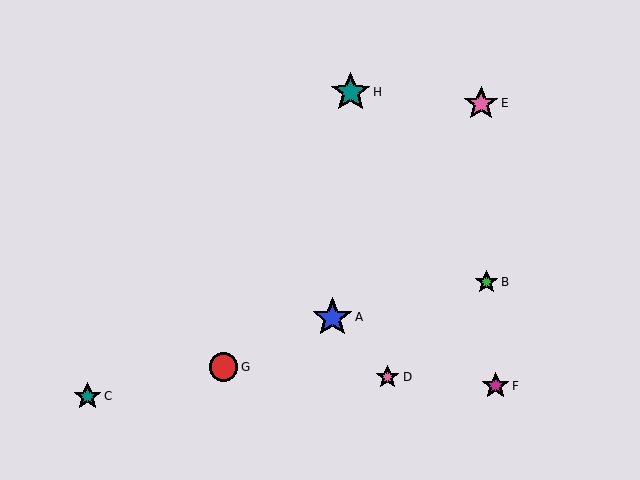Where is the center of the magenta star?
The center of the magenta star is at (496, 386).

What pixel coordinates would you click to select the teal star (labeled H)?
Click at (351, 92) to select the teal star H.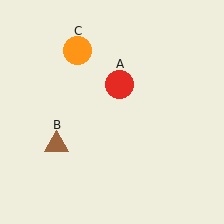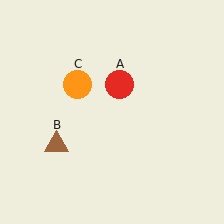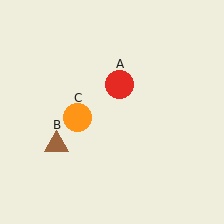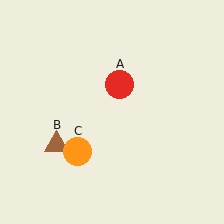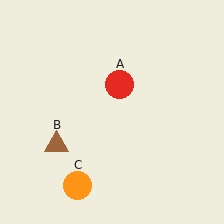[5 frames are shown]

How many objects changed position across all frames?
1 object changed position: orange circle (object C).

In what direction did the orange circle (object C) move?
The orange circle (object C) moved down.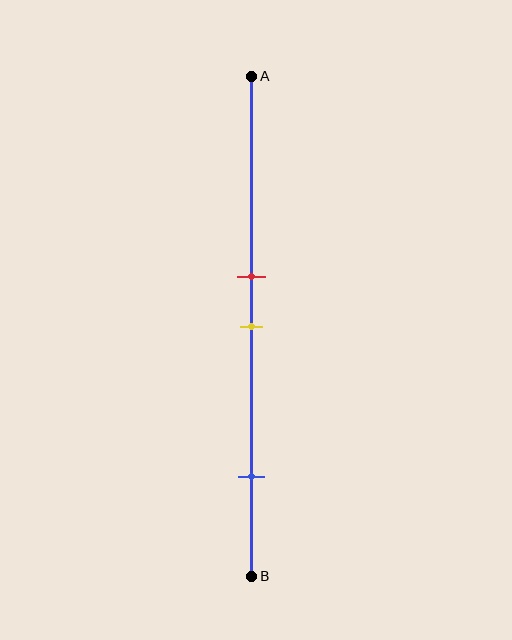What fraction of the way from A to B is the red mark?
The red mark is approximately 40% (0.4) of the way from A to B.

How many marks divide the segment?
There are 3 marks dividing the segment.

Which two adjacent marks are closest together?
The red and yellow marks are the closest adjacent pair.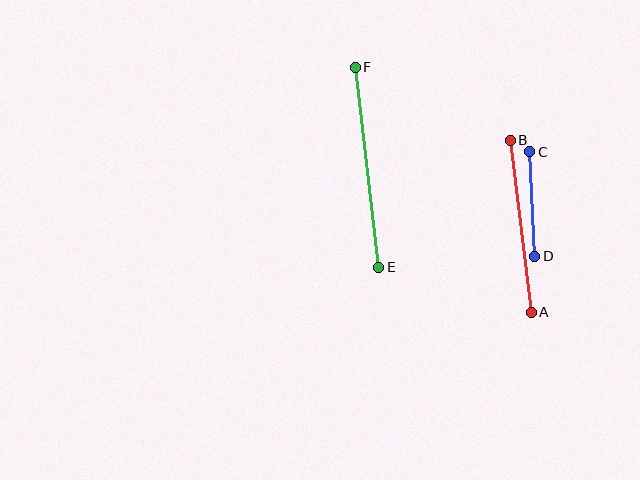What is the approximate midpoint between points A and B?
The midpoint is at approximately (521, 226) pixels.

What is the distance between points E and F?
The distance is approximately 201 pixels.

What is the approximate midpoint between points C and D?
The midpoint is at approximately (532, 204) pixels.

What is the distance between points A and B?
The distance is approximately 173 pixels.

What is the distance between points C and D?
The distance is approximately 105 pixels.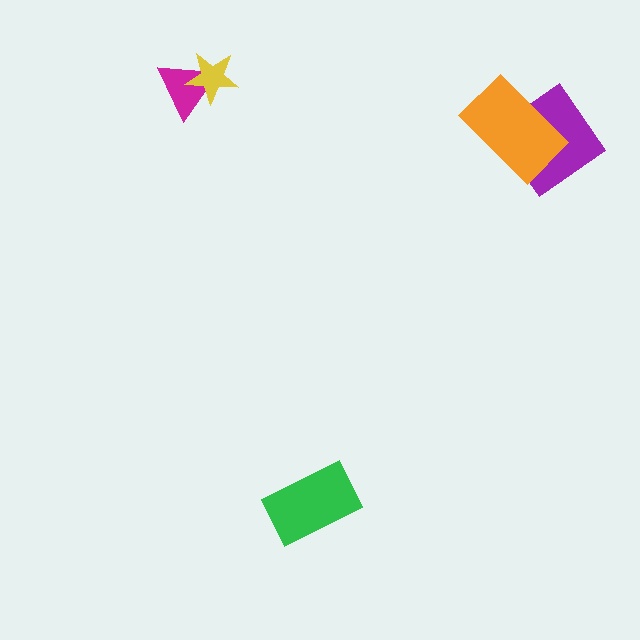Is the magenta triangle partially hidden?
Yes, it is partially covered by another shape.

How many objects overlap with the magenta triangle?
1 object overlaps with the magenta triangle.